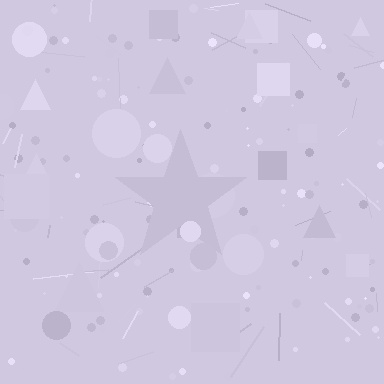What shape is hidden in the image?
A star is hidden in the image.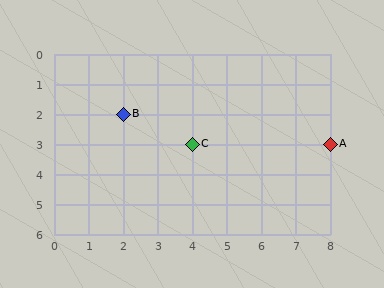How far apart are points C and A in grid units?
Points C and A are 4 columns apart.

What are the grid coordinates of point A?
Point A is at grid coordinates (8, 3).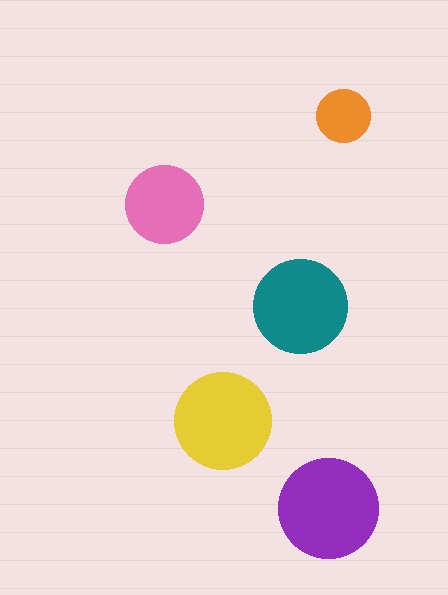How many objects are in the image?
There are 5 objects in the image.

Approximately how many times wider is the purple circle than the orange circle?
About 2 times wider.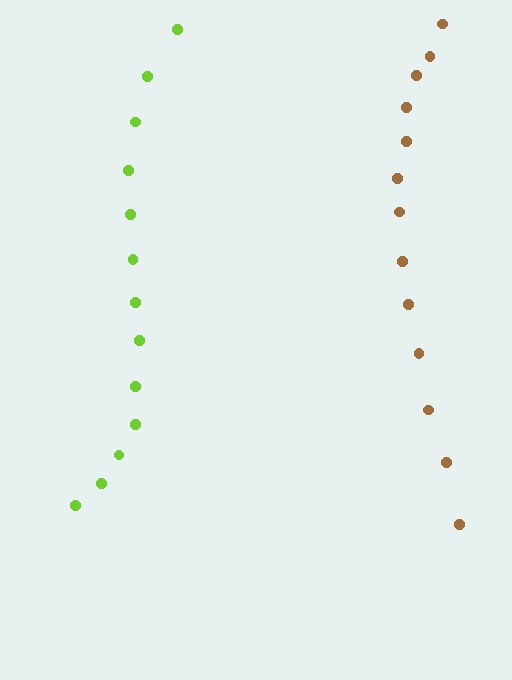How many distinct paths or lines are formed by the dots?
There are 2 distinct paths.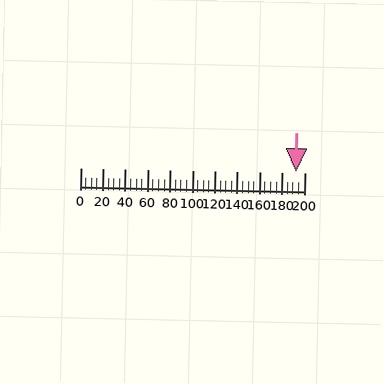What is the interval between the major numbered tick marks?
The major tick marks are spaced 20 units apart.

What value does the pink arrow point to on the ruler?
The pink arrow points to approximately 192.